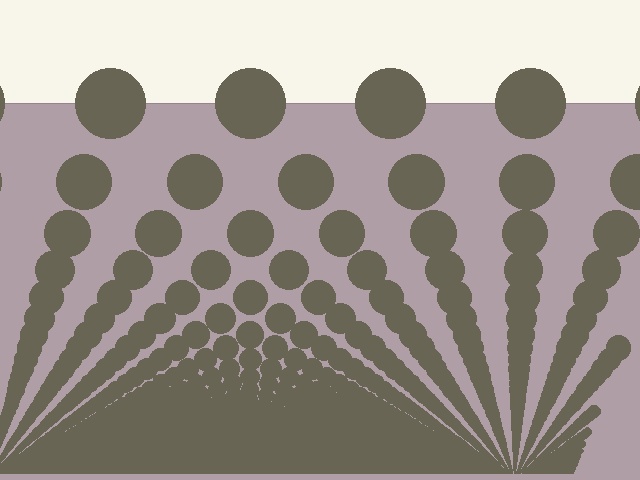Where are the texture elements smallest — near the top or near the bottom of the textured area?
Near the bottom.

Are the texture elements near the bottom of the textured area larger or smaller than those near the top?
Smaller. The gradient is inverted — elements near the bottom are smaller and denser.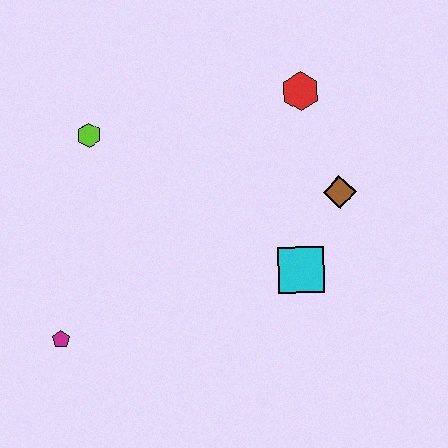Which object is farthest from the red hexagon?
The magenta pentagon is farthest from the red hexagon.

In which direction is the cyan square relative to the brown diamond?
The cyan square is below the brown diamond.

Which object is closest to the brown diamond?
The cyan square is closest to the brown diamond.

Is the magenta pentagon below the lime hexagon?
Yes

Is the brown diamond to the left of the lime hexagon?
No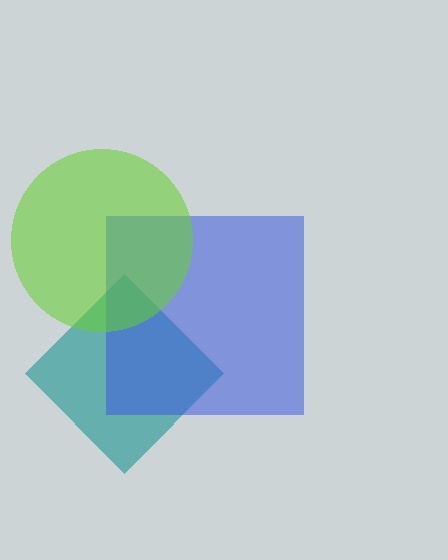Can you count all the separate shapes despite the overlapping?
Yes, there are 3 separate shapes.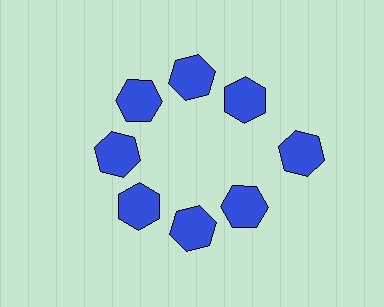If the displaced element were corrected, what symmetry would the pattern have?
It would have 8-fold rotational symmetry — the pattern would map onto itself every 45 degrees.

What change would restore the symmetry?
The symmetry would be restored by moving it inward, back onto the ring so that all 8 hexagons sit at equal angles and equal distance from the center.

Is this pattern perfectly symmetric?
No. The 8 blue hexagons are arranged in a ring, but one element near the 3 o'clock position is pushed outward from the center, breaking the 8-fold rotational symmetry.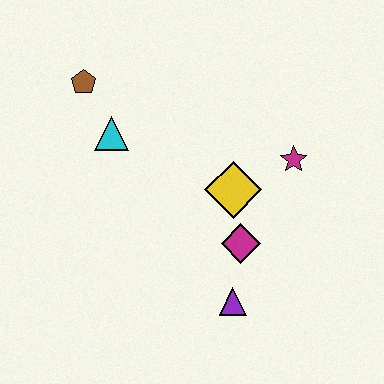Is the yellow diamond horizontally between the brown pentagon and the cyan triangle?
No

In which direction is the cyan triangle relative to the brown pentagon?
The cyan triangle is below the brown pentagon.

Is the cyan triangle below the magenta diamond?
No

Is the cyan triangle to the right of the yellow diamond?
No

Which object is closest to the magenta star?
The yellow diamond is closest to the magenta star.